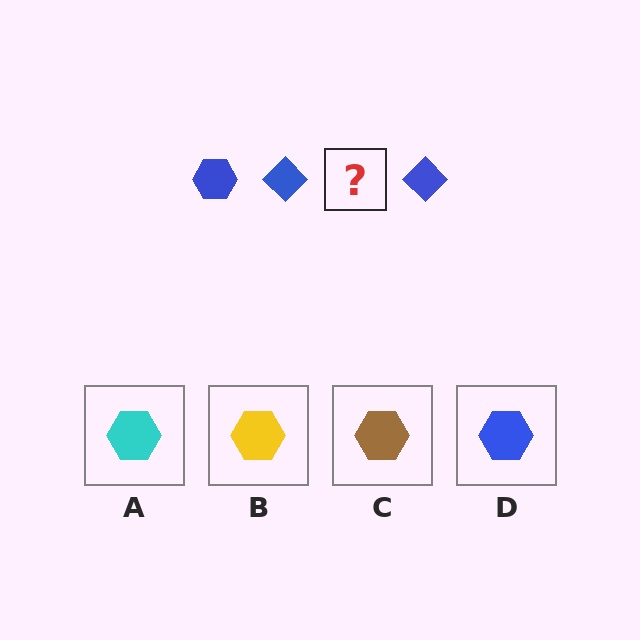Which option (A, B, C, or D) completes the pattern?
D.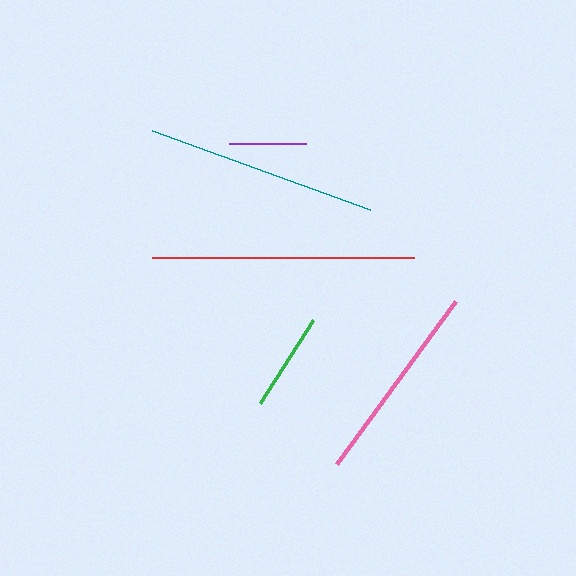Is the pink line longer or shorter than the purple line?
The pink line is longer than the purple line.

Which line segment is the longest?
The red line is the longest at approximately 262 pixels.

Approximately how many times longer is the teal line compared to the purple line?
The teal line is approximately 3.0 times the length of the purple line.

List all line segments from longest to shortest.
From longest to shortest: red, teal, pink, green, purple.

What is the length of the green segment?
The green segment is approximately 98 pixels long.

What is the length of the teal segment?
The teal segment is approximately 232 pixels long.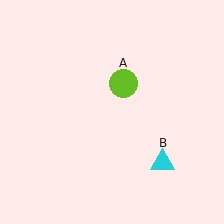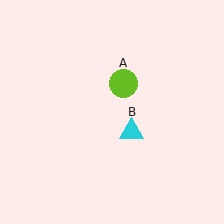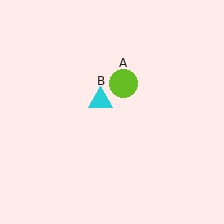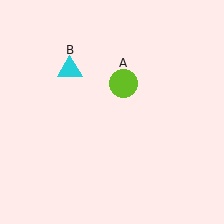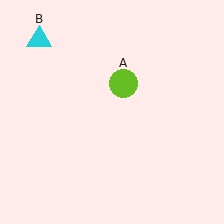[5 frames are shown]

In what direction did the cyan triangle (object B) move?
The cyan triangle (object B) moved up and to the left.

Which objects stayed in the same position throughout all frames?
Lime circle (object A) remained stationary.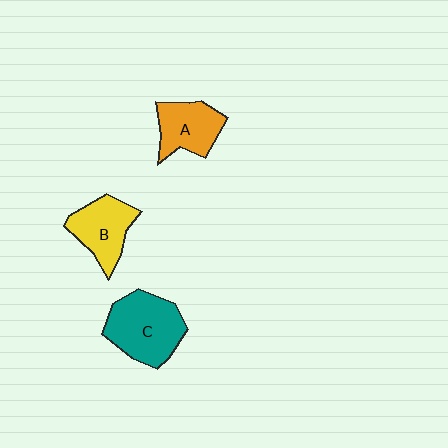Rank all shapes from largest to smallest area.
From largest to smallest: C (teal), B (yellow), A (orange).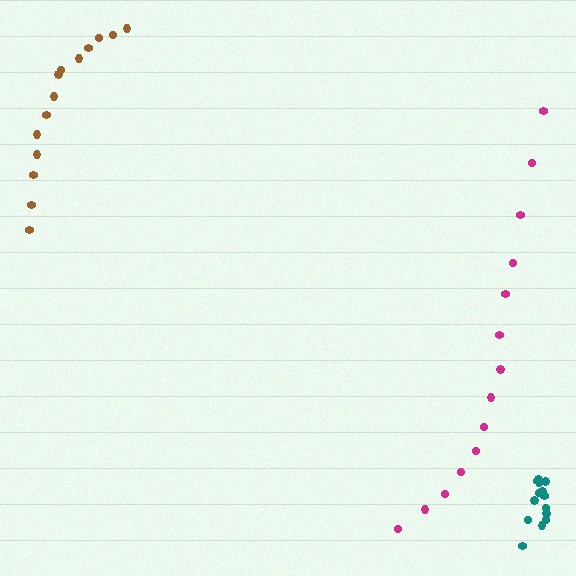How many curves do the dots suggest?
There are 3 distinct paths.